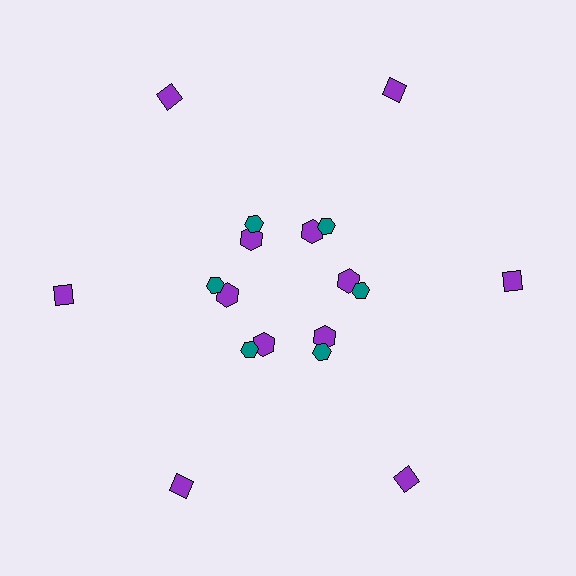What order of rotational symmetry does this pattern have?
This pattern has 6-fold rotational symmetry.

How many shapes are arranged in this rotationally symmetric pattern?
There are 18 shapes, arranged in 6 groups of 3.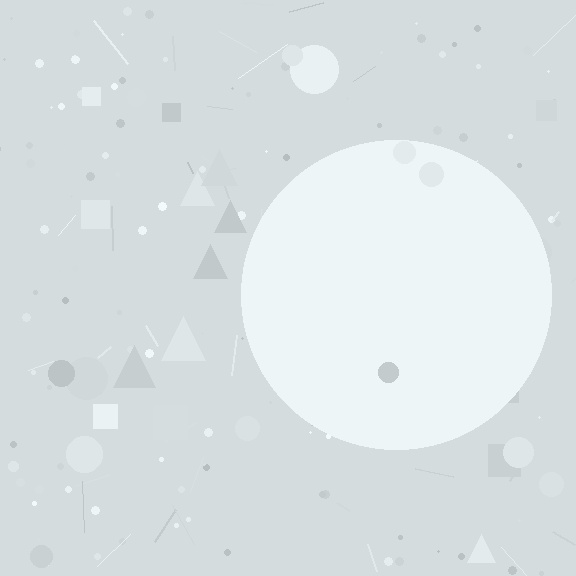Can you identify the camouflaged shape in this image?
The camouflaged shape is a circle.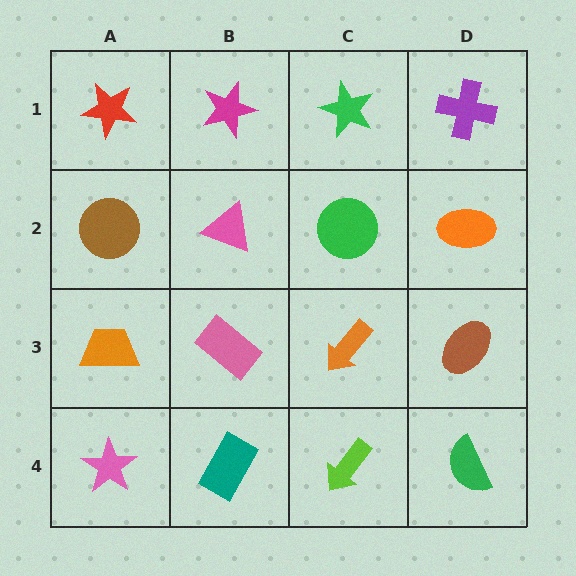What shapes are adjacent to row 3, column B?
A pink triangle (row 2, column B), a teal rectangle (row 4, column B), an orange trapezoid (row 3, column A), an orange arrow (row 3, column C).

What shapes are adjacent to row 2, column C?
A green star (row 1, column C), an orange arrow (row 3, column C), a pink triangle (row 2, column B), an orange ellipse (row 2, column D).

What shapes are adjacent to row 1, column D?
An orange ellipse (row 2, column D), a green star (row 1, column C).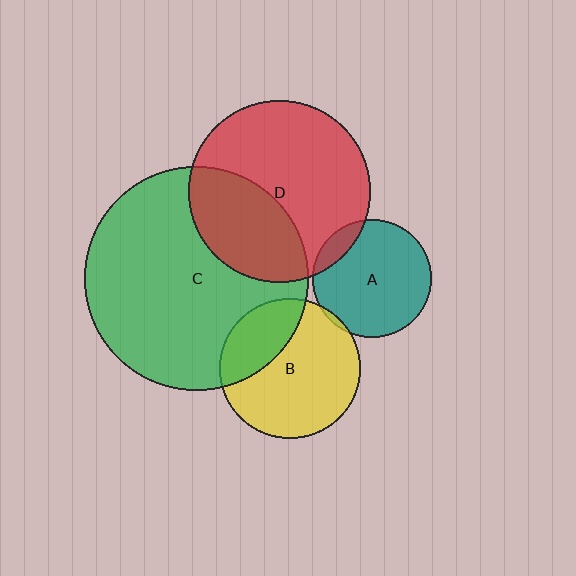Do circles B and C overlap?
Yes.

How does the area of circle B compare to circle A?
Approximately 1.4 times.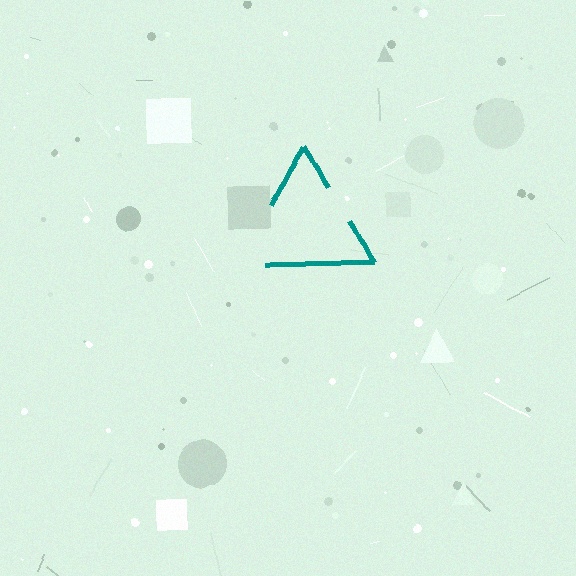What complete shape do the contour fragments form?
The contour fragments form a triangle.